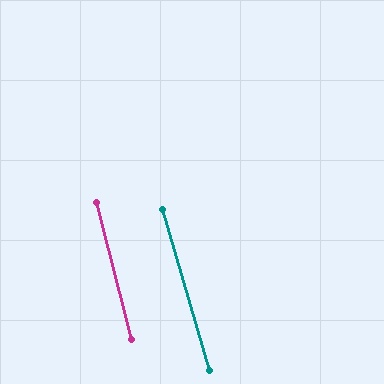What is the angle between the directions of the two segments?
Approximately 2 degrees.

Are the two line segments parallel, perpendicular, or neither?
Parallel — their directions differ by only 2.0°.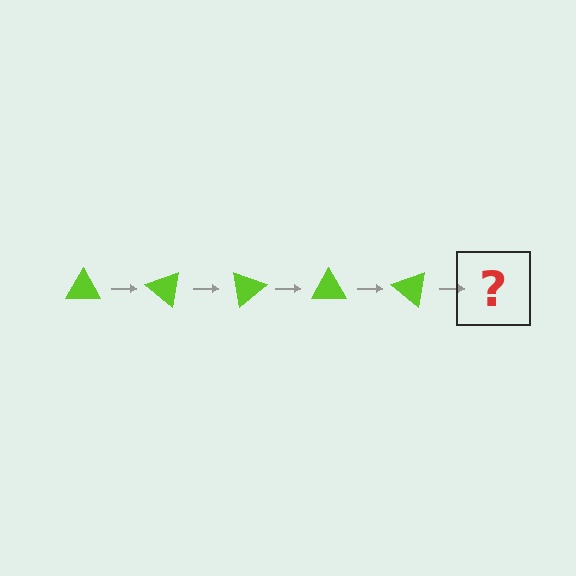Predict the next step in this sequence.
The next step is a lime triangle rotated 200 degrees.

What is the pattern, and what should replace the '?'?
The pattern is that the triangle rotates 40 degrees each step. The '?' should be a lime triangle rotated 200 degrees.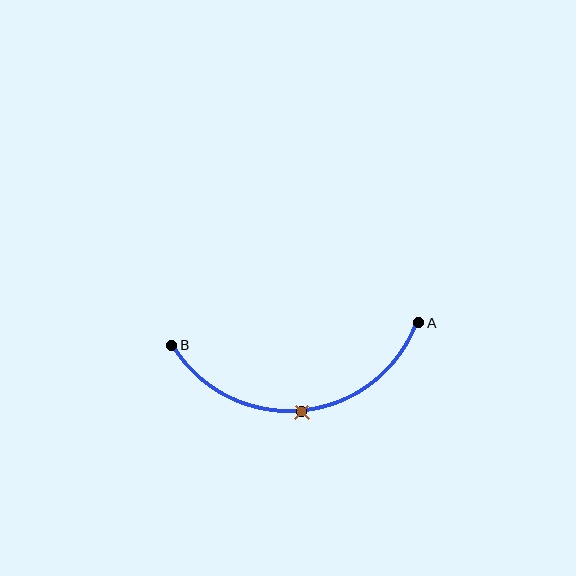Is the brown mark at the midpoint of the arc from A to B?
Yes. The brown mark lies on the arc at equal arc-length from both A and B — it is the arc midpoint.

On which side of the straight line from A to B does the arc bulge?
The arc bulges below the straight line connecting A and B.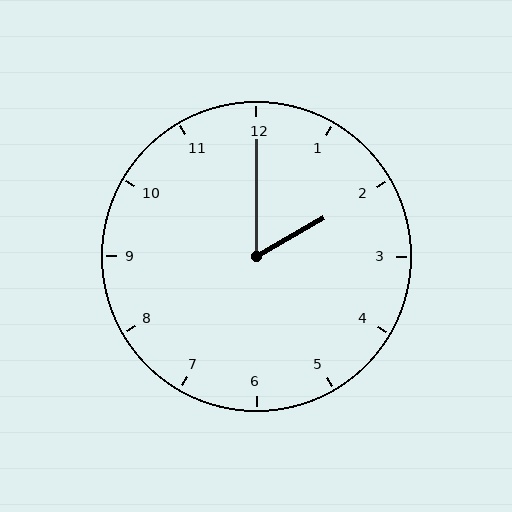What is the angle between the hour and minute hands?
Approximately 60 degrees.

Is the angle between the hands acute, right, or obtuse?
It is acute.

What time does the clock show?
2:00.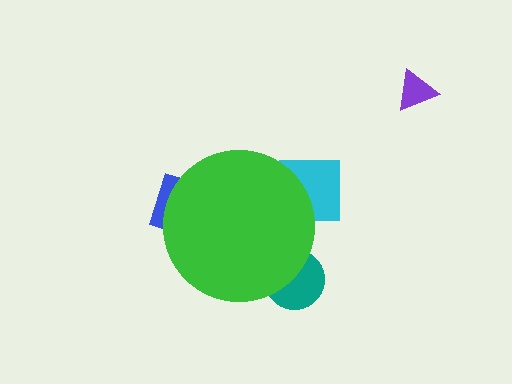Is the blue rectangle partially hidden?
Yes, the blue rectangle is partially hidden behind the green circle.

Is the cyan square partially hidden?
Yes, the cyan square is partially hidden behind the green circle.